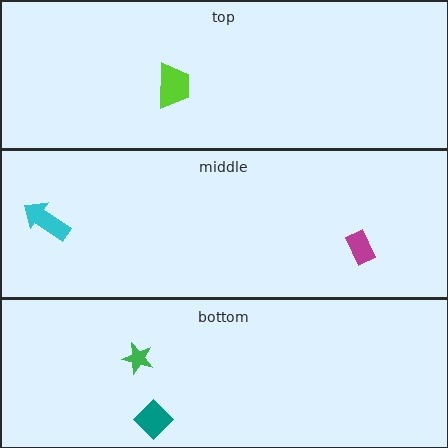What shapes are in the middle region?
The cyan arrow, the magenta rectangle.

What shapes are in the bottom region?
The teal diamond, the green star.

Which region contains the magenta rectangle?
The middle region.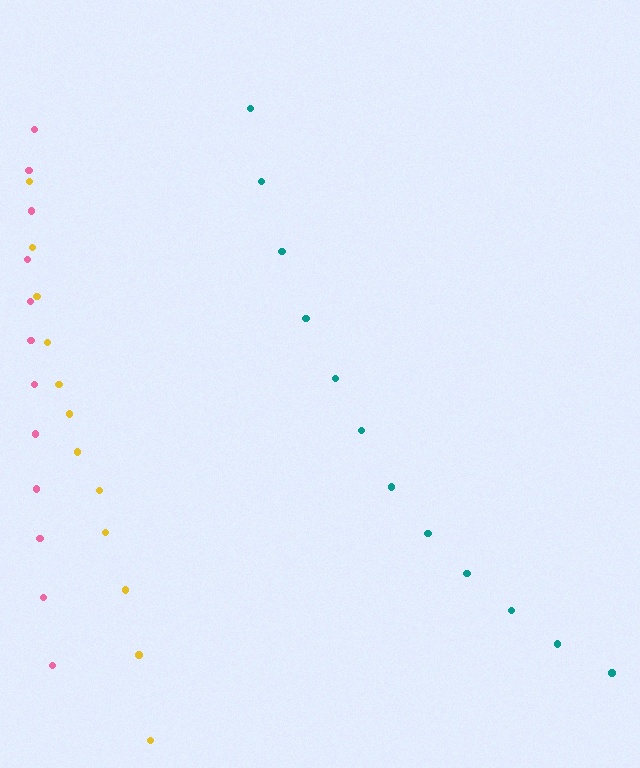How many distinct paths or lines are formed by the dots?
There are 3 distinct paths.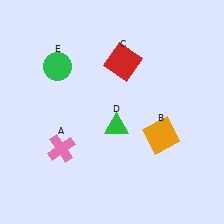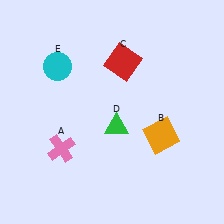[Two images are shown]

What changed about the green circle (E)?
In Image 1, E is green. In Image 2, it changed to cyan.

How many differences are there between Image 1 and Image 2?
There is 1 difference between the two images.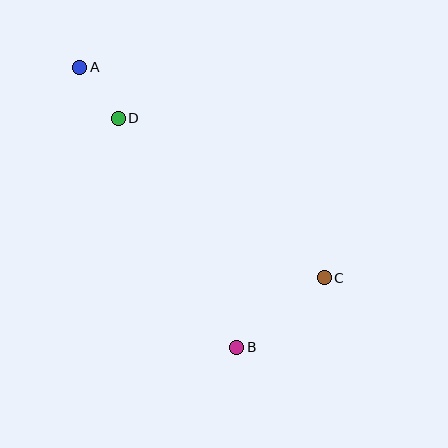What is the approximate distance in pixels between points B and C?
The distance between B and C is approximately 112 pixels.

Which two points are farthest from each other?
Points A and C are farthest from each other.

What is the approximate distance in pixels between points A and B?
The distance between A and B is approximately 321 pixels.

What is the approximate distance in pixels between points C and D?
The distance between C and D is approximately 260 pixels.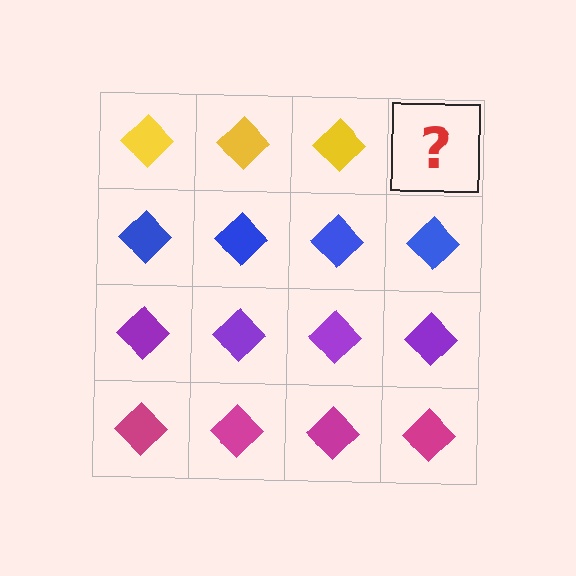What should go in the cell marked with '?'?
The missing cell should contain a yellow diamond.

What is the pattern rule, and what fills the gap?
The rule is that each row has a consistent color. The gap should be filled with a yellow diamond.